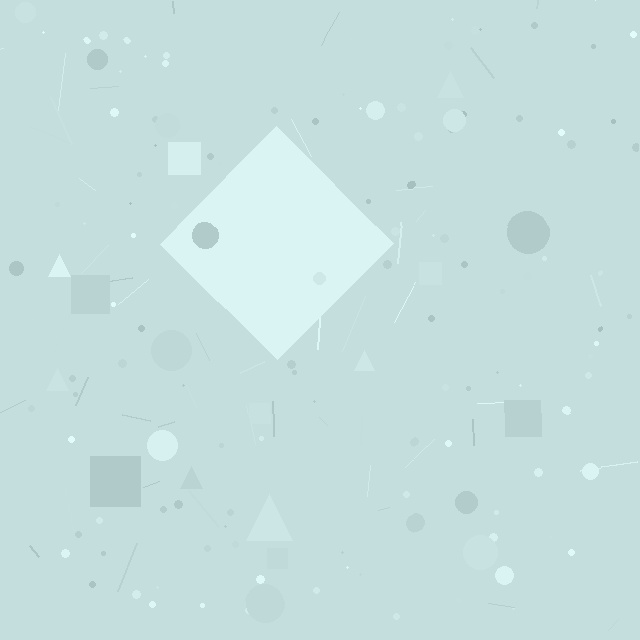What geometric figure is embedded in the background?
A diamond is embedded in the background.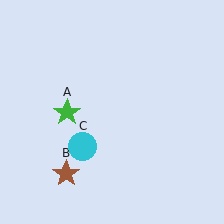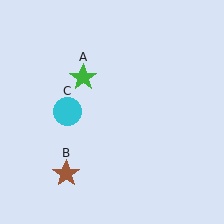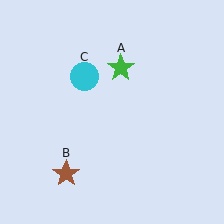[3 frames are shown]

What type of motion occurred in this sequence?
The green star (object A), cyan circle (object C) rotated clockwise around the center of the scene.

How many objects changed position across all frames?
2 objects changed position: green star (object A), cyan circle (object C).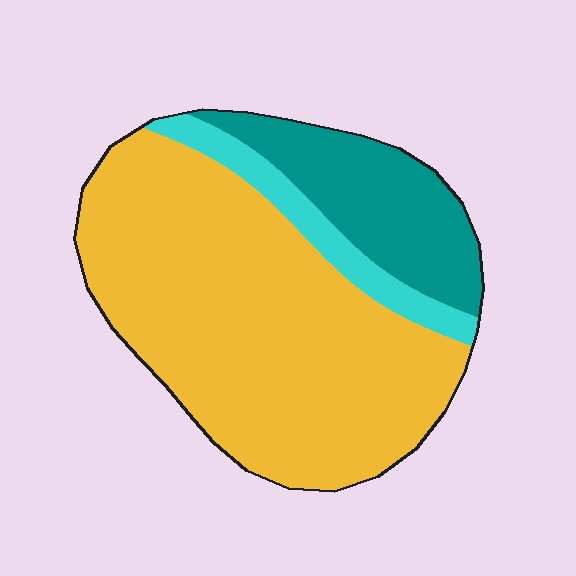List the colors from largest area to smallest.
From largest to smallest: yellow, teal, cyan.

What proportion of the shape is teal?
Teal covers roughly 20% of the shape.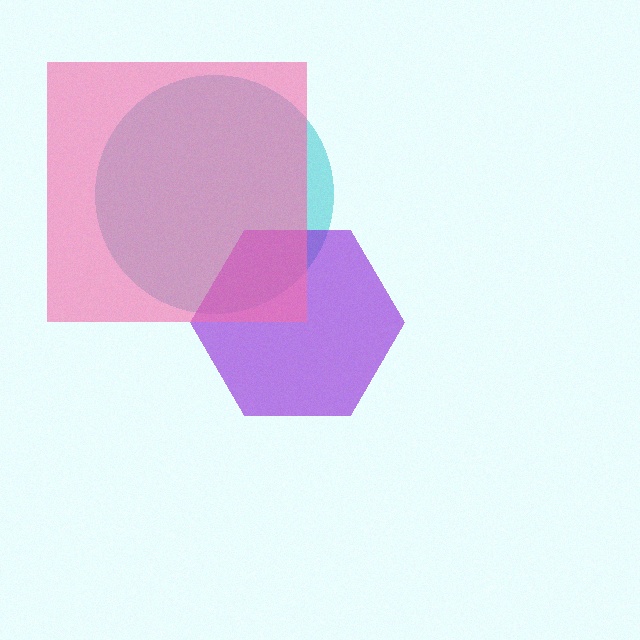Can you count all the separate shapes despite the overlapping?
Yes, there are 3 separate shapes.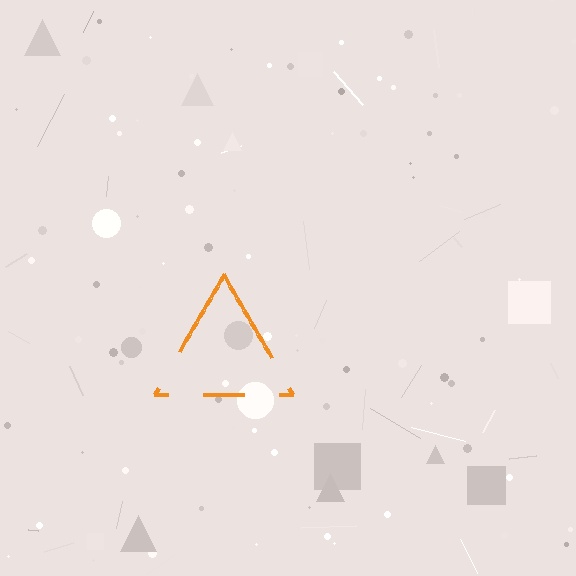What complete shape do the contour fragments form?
The contour fragments form a triangle.